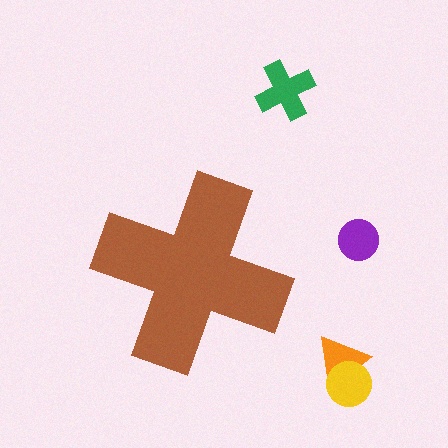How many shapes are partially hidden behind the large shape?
0 shapes are partially hidden.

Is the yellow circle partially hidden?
No, the yellow circle is fully visible.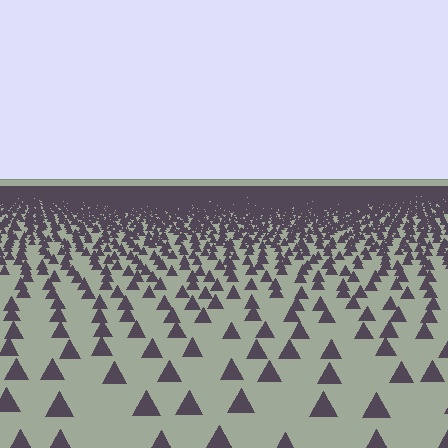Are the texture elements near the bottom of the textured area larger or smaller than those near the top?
Larger. Near the bottom, elements are closer to the viewer and appear at a bigger on-screen size.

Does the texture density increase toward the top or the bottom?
Density increases toward the top.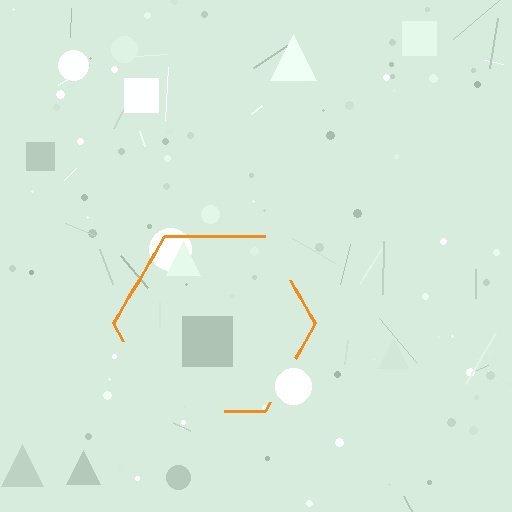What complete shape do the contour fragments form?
The contour fragments form a hexagon.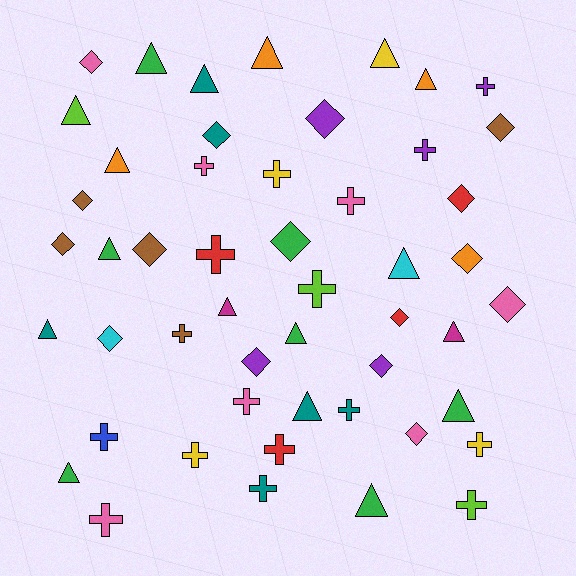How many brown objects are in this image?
There are 5 brown objects.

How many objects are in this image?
There are 50 objects.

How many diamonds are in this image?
There are 16 diamonds.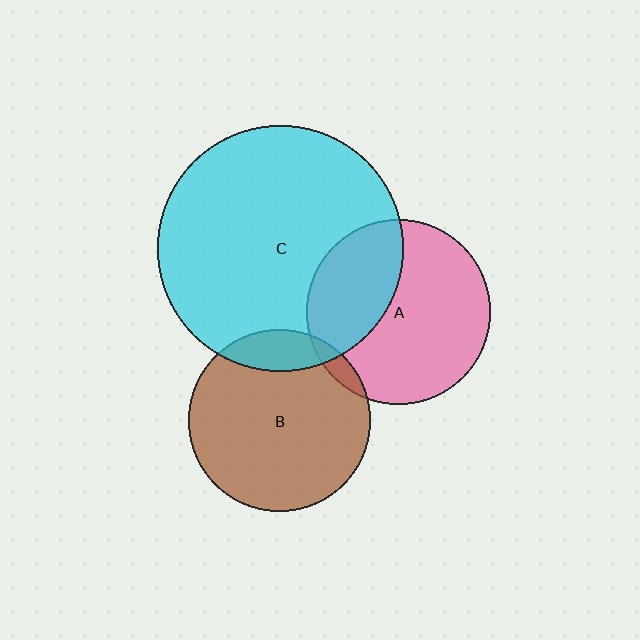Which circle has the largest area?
Circle C (cyan).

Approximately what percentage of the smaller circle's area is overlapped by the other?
Approximately 35%.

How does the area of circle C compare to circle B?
Approximately 1.8 times.